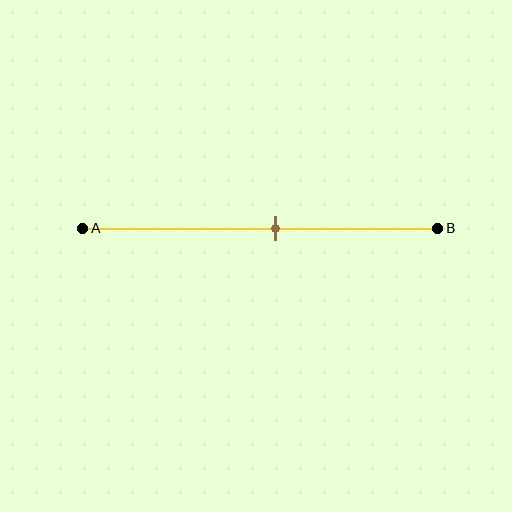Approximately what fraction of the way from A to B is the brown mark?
The brown mark is approximately 55% of the way from A to B.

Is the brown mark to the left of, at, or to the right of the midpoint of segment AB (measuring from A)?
The brown mark is to the right of the midpoint of segment AB.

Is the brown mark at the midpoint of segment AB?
No, the mark is at about 55% from A, not at the 50% midpoint.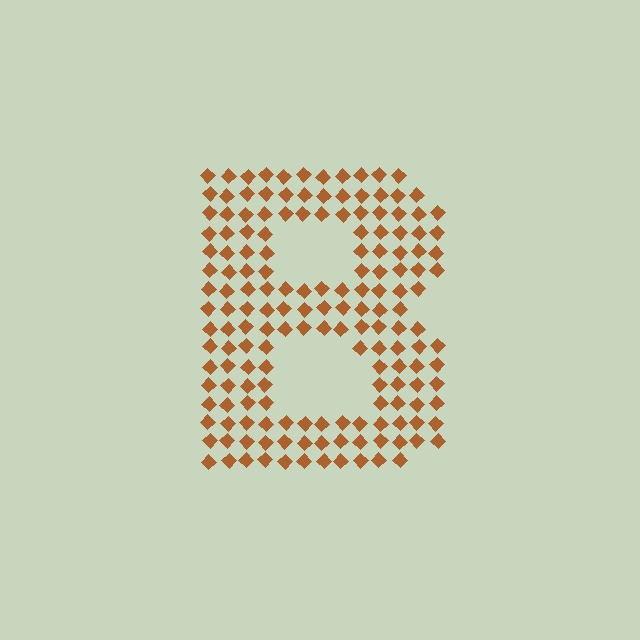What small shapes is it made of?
It is made of small diamonds.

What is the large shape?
The large shape is the letter B.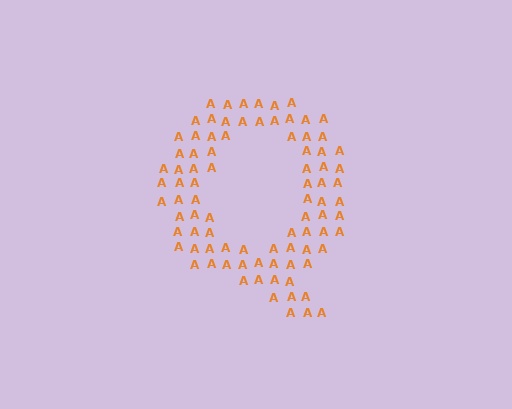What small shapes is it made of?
It is made of small letter A's.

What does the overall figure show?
The overall figure shows the letter Q.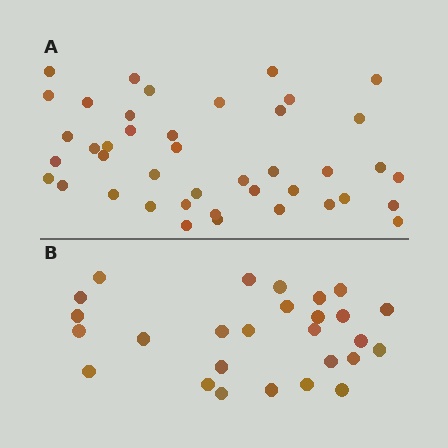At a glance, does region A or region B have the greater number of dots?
Region A (the top region) has more dots.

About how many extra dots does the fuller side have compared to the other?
Region A has approximately 15 more dots than region B.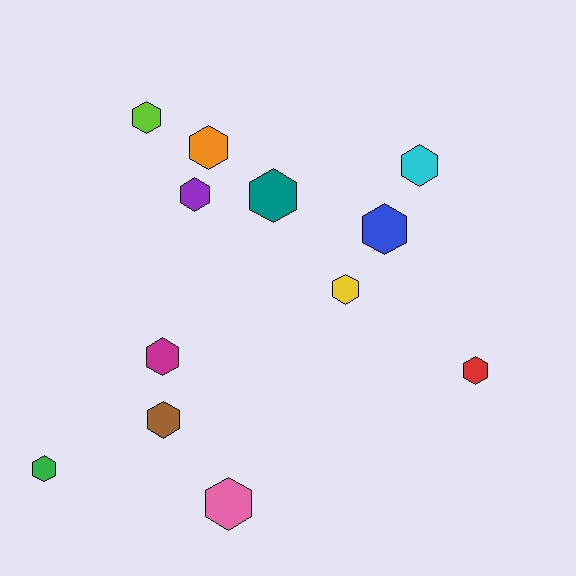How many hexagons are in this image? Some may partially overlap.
There are 12 hexagons.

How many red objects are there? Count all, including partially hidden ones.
There is 1 red object.